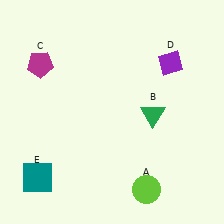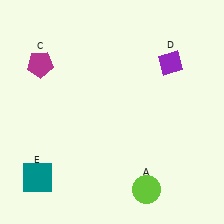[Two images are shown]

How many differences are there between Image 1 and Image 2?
There is 1 difference between the two images.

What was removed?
The green triangle (B) was removed in Image 2.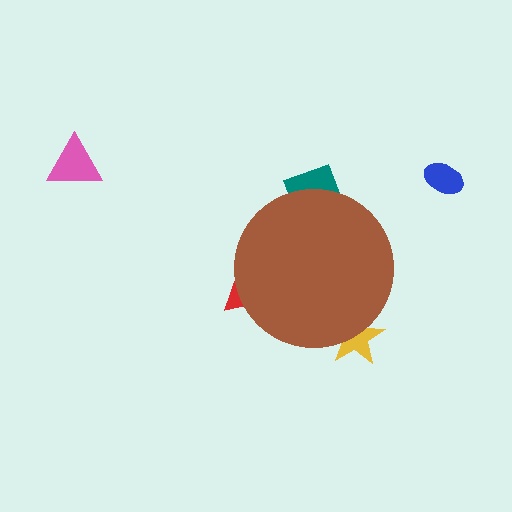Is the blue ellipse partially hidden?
No, the blue ellipse is fully visible.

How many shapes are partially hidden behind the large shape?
3 shapes are partially hidden.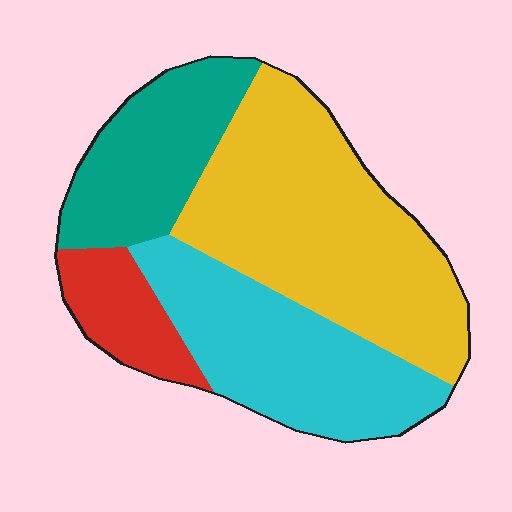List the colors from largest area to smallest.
From largest to smallest: yellow, cyan, teal, red.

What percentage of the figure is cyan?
Cyan covers around 30% of the figure.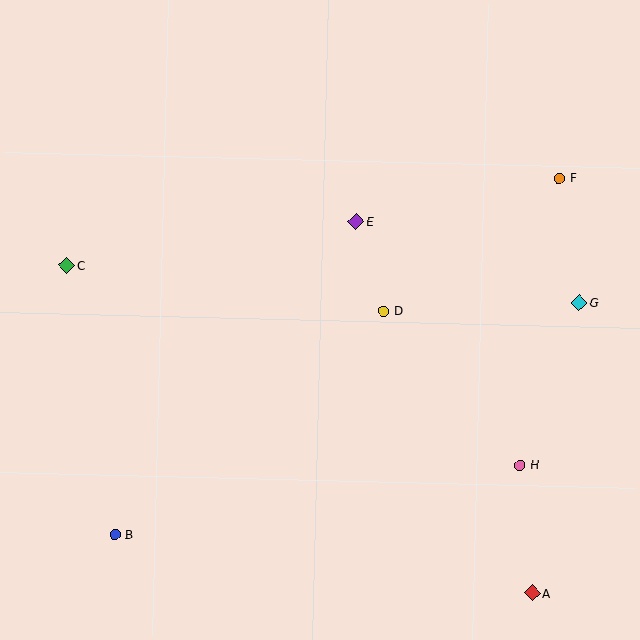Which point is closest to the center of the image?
Point D at (384, 311) is closest to the center.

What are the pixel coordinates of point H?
Point H is at (520, 466).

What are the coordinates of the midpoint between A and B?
The midpoint between A and B is at (323, 564).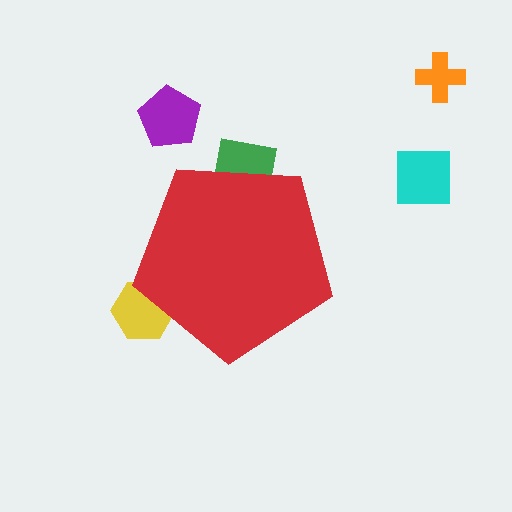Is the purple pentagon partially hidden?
No, the purple pentagon is fully visible.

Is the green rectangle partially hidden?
Yes, the green rectangle is partially hidden behind the red pentagon.